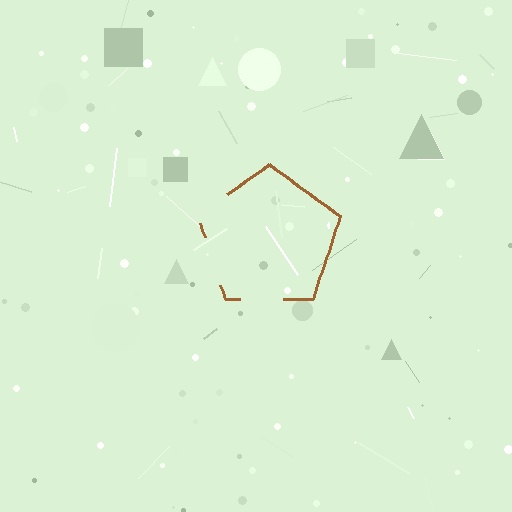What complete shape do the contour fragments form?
The contour fragments form a pentagon.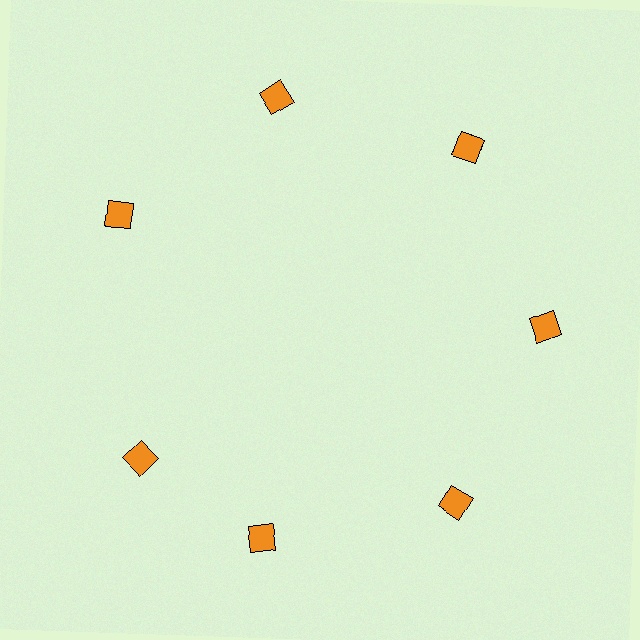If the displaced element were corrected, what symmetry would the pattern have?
It would have 7-fold rotational symmetry — the pattern would map onto itself every 51 degrees.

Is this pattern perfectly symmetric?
No. The 7 orange diamonds are arranged in a ring, but one element near the 8 o'clock position is rotated out of alignment along the ring, breaking the 7-fold rotational symmetry.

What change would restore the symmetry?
The symmetry would be restored by rotating it back into even spacing with its neighbors so that all 7 diamonds sit at equal angles and equal distance from the center.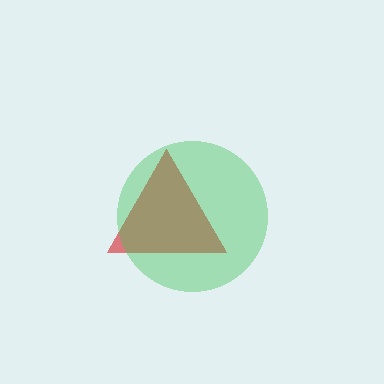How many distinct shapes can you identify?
There are 2 distinct shapes: a red triangle, a green circle.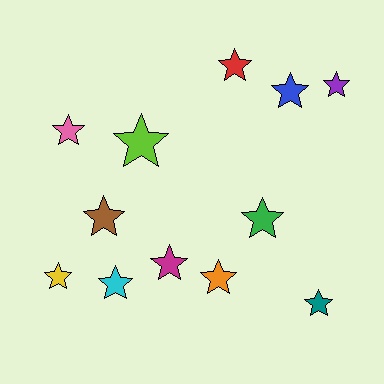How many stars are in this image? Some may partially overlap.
There are 12 stars.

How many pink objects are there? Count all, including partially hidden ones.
There is 1 pink object.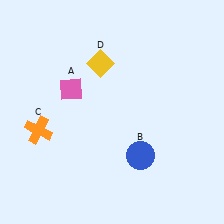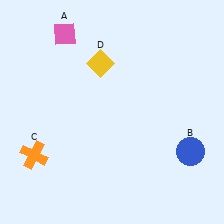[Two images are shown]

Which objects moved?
The objects that moved are: the pink diamond (A), the blue circle (B), the orange cross (C).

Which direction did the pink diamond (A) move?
The pink diamond (A) moved up.